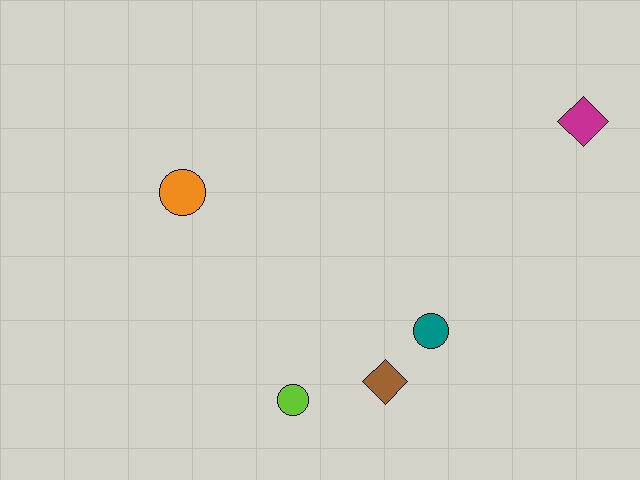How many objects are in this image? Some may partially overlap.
There are 5 objects.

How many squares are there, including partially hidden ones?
There are no squares.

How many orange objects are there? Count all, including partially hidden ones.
There is 1 orange object.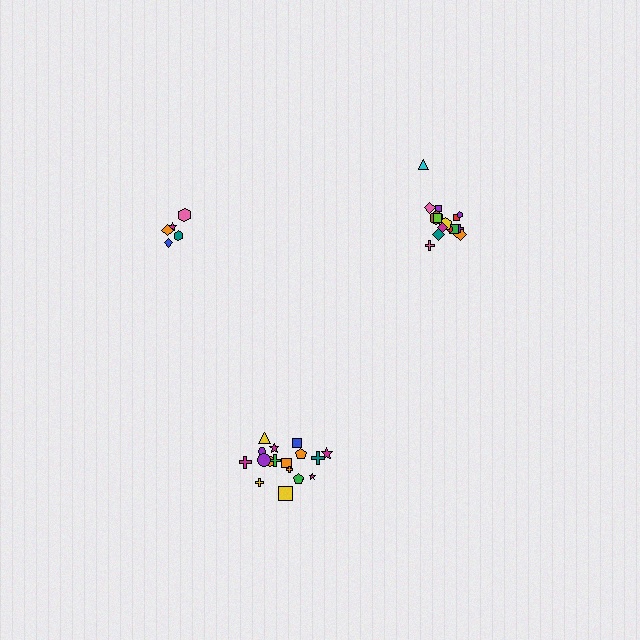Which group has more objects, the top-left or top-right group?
The top-right group.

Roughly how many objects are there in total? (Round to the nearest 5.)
Roughly 40 objects in total.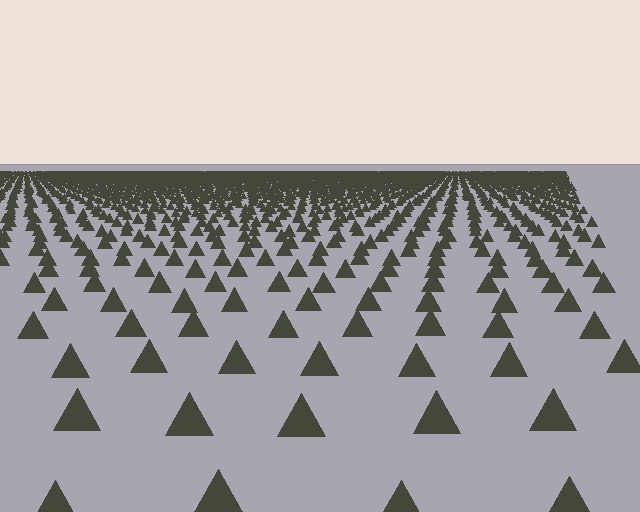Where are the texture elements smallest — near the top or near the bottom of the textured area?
Near the top.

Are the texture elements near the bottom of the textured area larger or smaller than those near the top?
Larger. Near the bottom, elements are closer to the viewer and appear at a bigger on-screen size.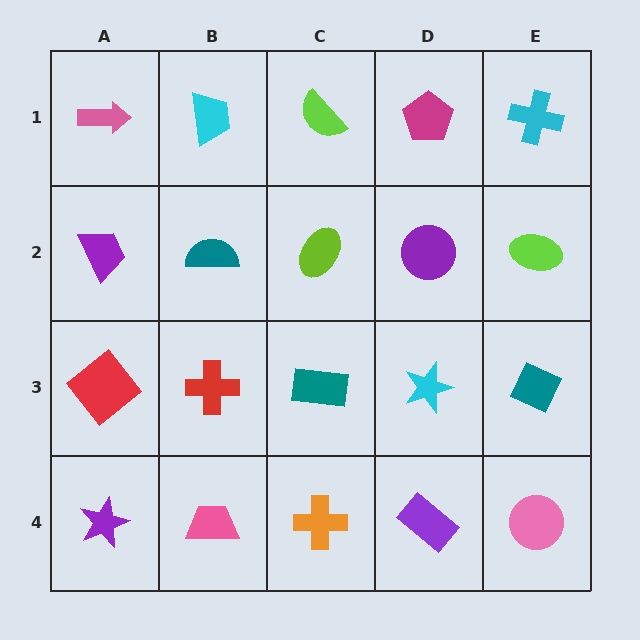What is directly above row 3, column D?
A purple circle.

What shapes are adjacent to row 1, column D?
A purple circle (row 2, column D), a lime semicircle (row 1, column C), a cyan cross (row 1, column E).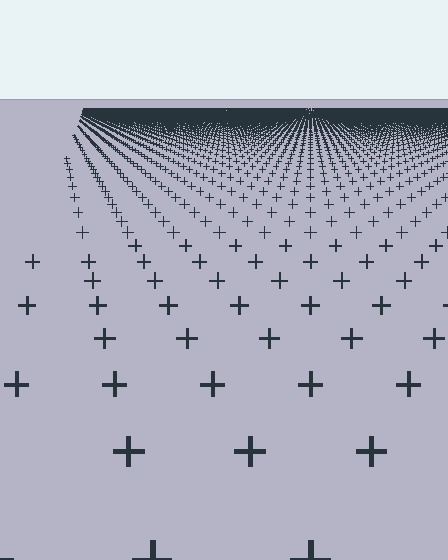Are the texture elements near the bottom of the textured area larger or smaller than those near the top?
Larger. Near the bottom, elements are closer to the viewer and appear at a bigger on-screen size.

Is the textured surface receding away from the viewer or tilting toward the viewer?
The surface is receding away from the viewer. Texture elements get smaller and denser toward the top.